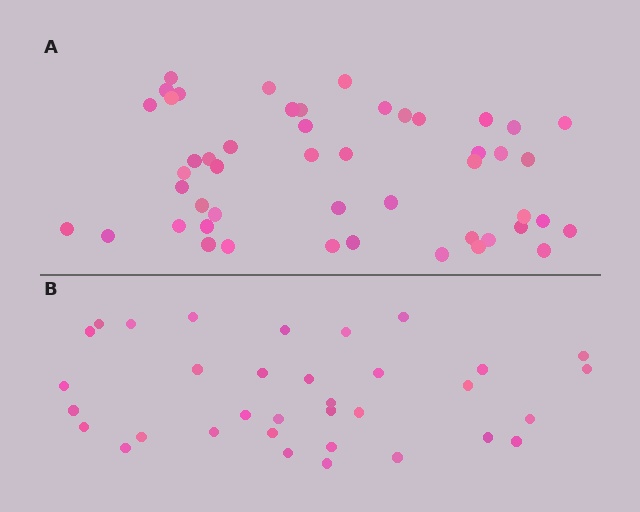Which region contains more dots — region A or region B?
Region A (the top region) has more dots.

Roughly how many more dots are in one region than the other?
Region A has approximately 15 more dots than region B.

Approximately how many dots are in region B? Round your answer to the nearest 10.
About 30 dots. (The exact count is 34, which rounds to 30.)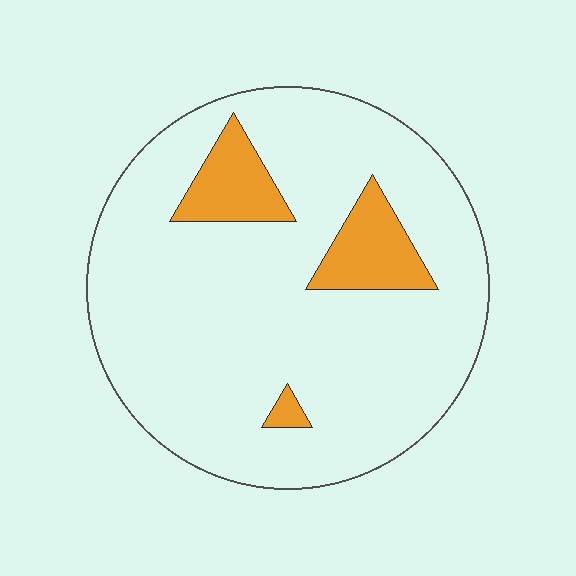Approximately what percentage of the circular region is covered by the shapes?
Approximately 15%.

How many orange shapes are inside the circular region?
3.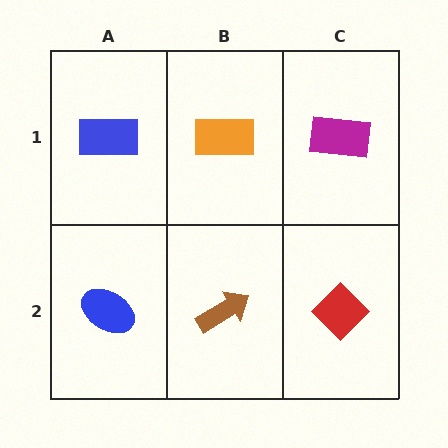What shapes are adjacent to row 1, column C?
A red diamond (row 2, column C), an orange rectangle (row 1, column B).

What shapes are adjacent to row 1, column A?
A blue ellipse (row 2, column A), an orange rectangle (row 1, column B).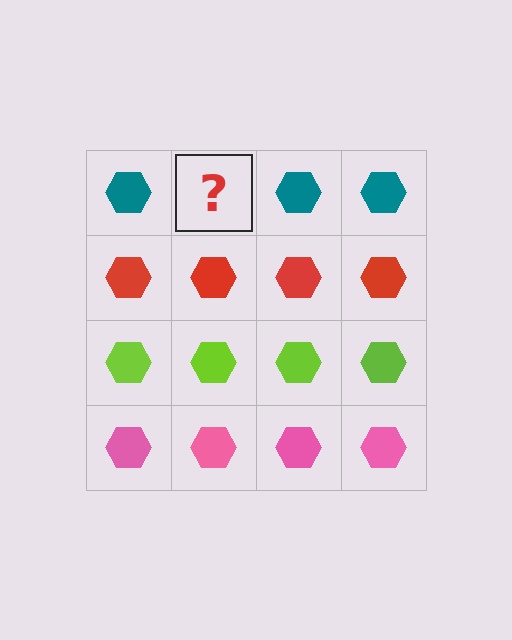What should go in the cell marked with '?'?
The missing cell should contain a teal hexagon.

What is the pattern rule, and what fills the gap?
The rule is that each row has a consistent color. The gap should be filled with a teal hexagon.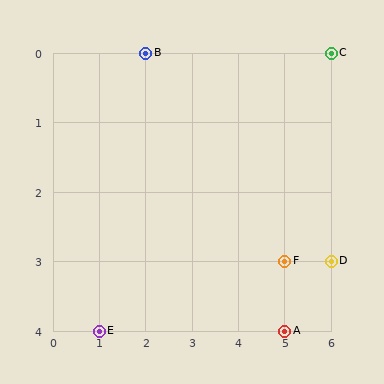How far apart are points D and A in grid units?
Points D and A are 1 column and 1 row apart (about 1.4 grid units diagonally).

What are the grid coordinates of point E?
Point E is at grid coordinates (1, 4).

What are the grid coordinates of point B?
Point B is at grid coordinates (2, 0).